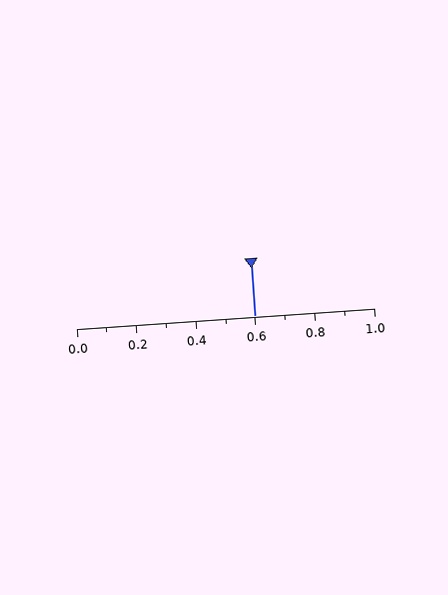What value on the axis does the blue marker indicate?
The marker indicates approximately 0.6.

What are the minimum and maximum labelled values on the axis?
The axis runs from 0.0 to 1.0.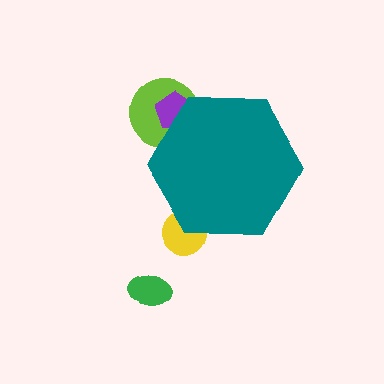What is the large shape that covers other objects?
A teal hexagon.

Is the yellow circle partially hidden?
Yes, the yellow circle is partially hidden behind the teal hexagon.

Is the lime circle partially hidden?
Yes, the lime circle is partially hidden behind the teal hexagon.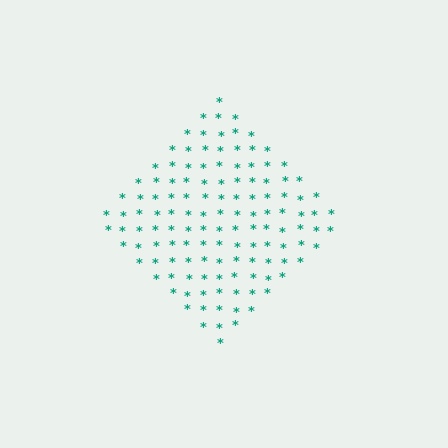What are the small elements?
The small elements are asterisks.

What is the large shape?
The large shape is a diamond.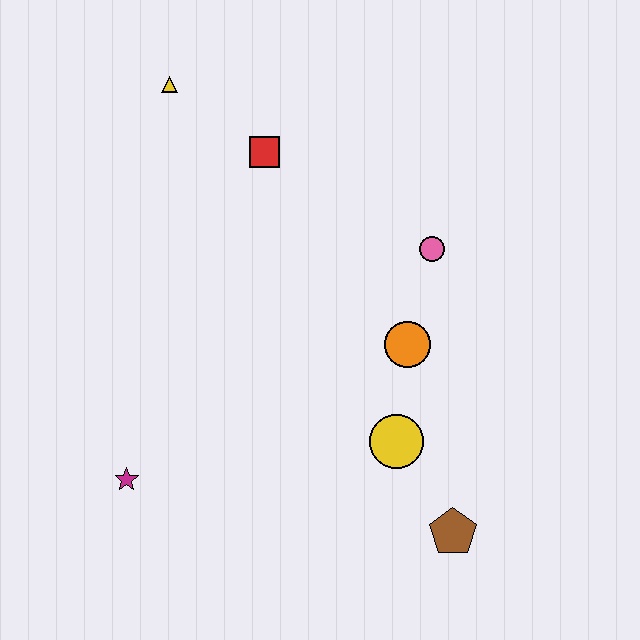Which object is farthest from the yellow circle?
The yellow triangle is farthest from the yellow circle.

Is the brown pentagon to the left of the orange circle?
No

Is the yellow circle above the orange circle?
No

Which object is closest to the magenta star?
The yellow circle is closest to the magenta star.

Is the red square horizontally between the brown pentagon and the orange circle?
No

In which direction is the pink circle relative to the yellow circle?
The pink circle is above the yellow circle.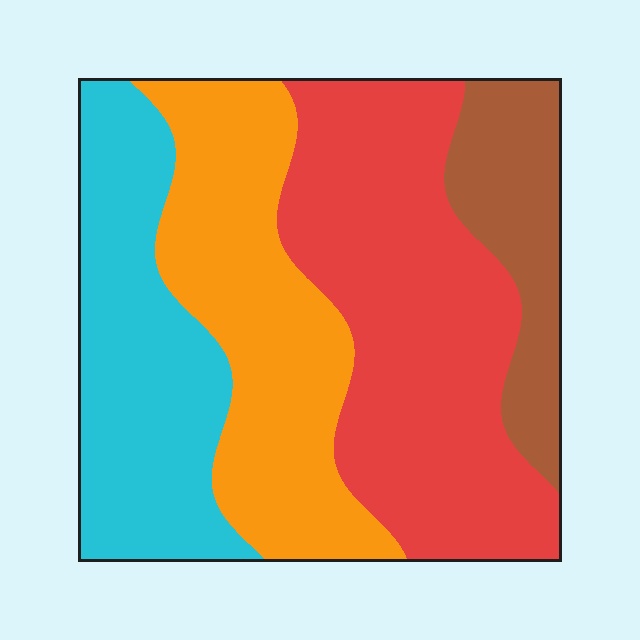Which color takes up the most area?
Red, at roughly 35%.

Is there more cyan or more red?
Red.